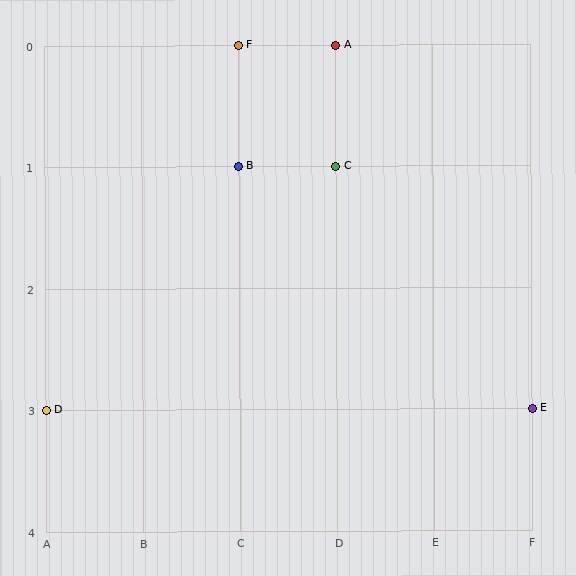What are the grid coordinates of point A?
Point A is at grid coordinates (D, 0).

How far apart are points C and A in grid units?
Points C and A are 1 row apart.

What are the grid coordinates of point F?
Point F is at grid coordinates (C, 0).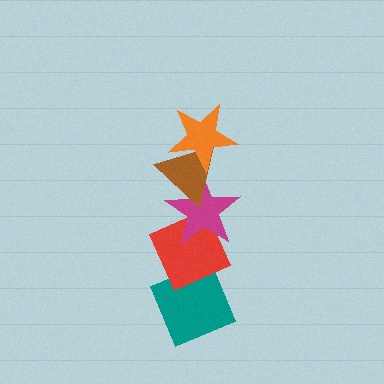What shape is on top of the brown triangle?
The orange star is on top of the brown triangle.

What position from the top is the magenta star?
The magenta star is 3rd from the top.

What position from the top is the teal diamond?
The teal diamond is 5th from the top.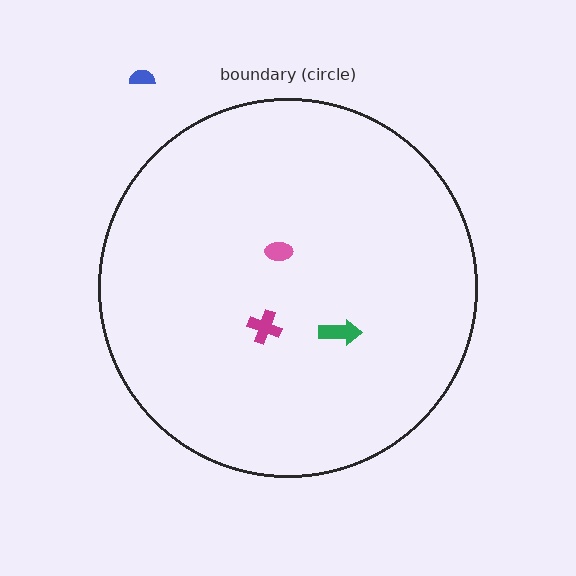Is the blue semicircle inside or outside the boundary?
Outside.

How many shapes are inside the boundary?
3 inside, 1 outside.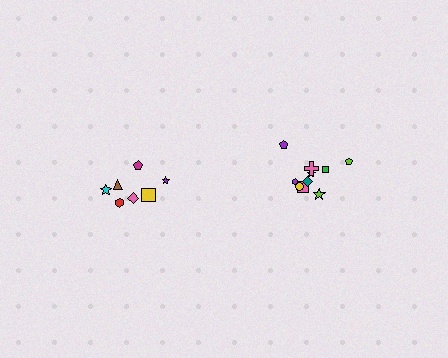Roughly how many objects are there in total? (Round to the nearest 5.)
Roughly 15 objects in total.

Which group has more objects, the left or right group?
The right group.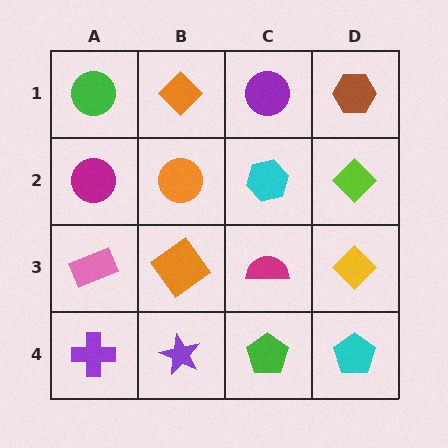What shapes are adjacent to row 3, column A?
A magenta circle (row 2, column A), a purple cross (row 4, column A), an orange diamond (row 3, column B).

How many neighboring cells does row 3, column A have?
3.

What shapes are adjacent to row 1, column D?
A lime diamond (row 2, column D), a purple circle (row 1, column C).